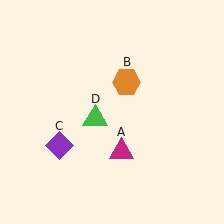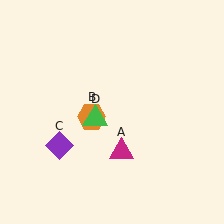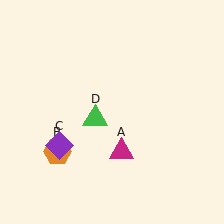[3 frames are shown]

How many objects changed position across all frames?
1 object changed position: orange hexagon (object B).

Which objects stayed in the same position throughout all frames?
Magenta triangle (object A) and purple diamond (object C) and green triangle (object D) remained stationary.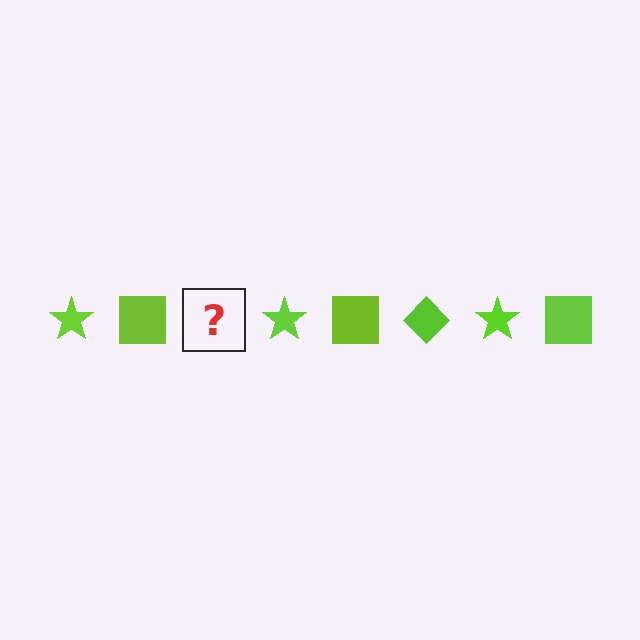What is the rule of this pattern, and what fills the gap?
The rule is that the pattern cycles through star, square, diamond shapes in lime. The gap should be filled with a lime diamond.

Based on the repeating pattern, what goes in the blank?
The blank should be a lime diamond.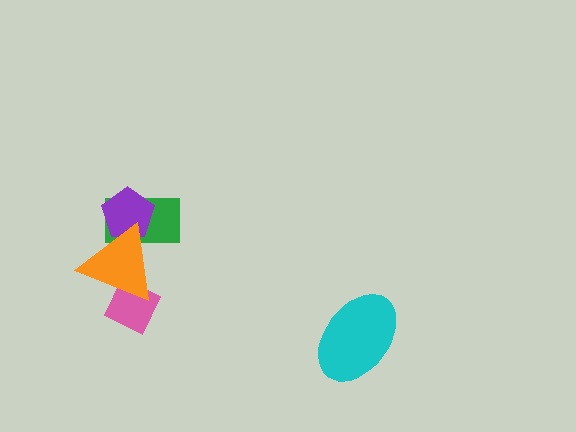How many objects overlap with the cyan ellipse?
0 objects overlap with the cyan ellipse.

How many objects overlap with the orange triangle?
3 objects overlap with the orange triangle.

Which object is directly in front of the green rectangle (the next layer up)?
The purple pentagon is directly in front of the green rectangle.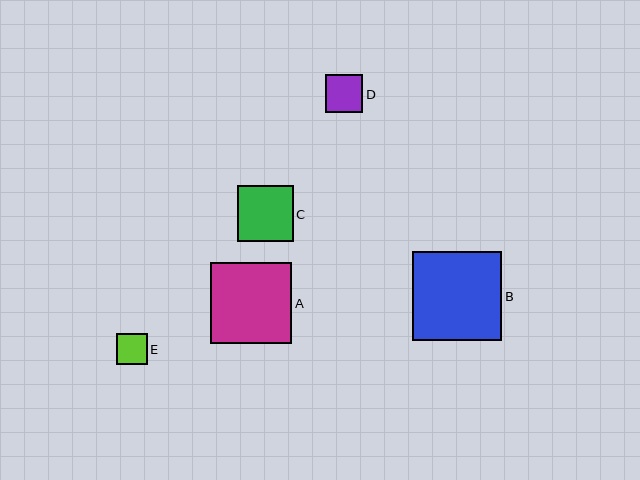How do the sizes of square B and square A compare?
Square B and square A are approximately the same size.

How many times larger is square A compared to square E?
Square A is approximately 2.7 times the size of square E.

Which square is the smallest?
Square E is the smallest with a size of approximately 31 pixels.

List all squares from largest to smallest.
From largest to smallest: B, A, C, D, E.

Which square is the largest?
Square B is the largest with a size of approximately 89 pixels.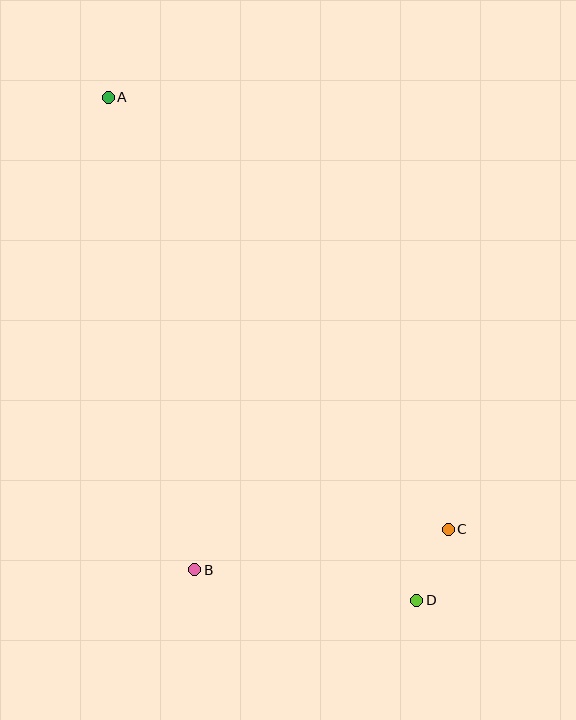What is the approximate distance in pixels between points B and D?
The distance between B and D is approximately 224 pixels.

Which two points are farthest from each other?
Points A and D are farthest from each other.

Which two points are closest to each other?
Points C and D are closest to each other.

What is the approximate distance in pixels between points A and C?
The distance between A and C is approximately 550 pixels.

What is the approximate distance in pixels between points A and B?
The distance between A and B is approximately 480 pixels.